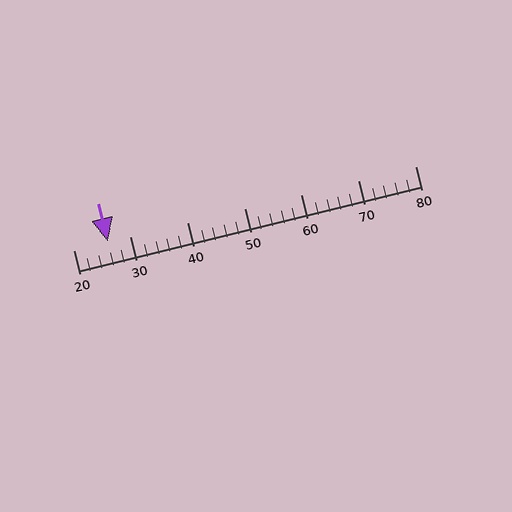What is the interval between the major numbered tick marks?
The major tick marks are spaced 10 units apart.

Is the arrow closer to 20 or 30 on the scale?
The arrow is closer to 30.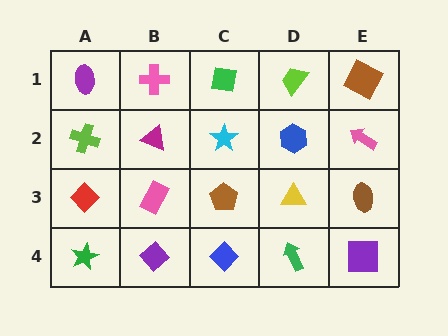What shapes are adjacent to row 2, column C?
A green square (row 1, column C), a brown pentagon (row 3, column C), a magenta triangle (row 2, column B), a blue hexagon (row 2, column D).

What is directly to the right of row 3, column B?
A brown pentagon.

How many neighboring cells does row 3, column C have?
4.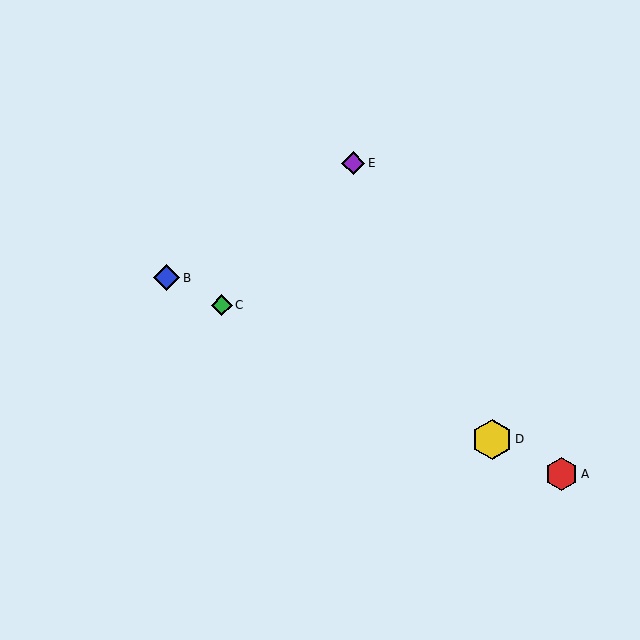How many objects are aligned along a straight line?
4 objects (A, B, C, D) are aligned along a straight line.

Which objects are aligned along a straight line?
Objects A, B, C, D are aligned along a straight line.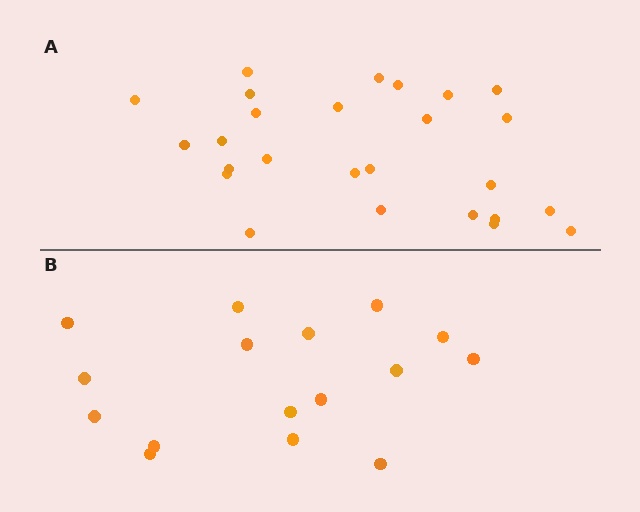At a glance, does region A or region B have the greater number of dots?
Region A (the top region) has more dots.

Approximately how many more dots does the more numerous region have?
Region A has roughly 10 or so more dots than region B.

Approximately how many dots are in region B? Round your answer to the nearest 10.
About 20 dots. (The exact count is 16, which rounds to 20.)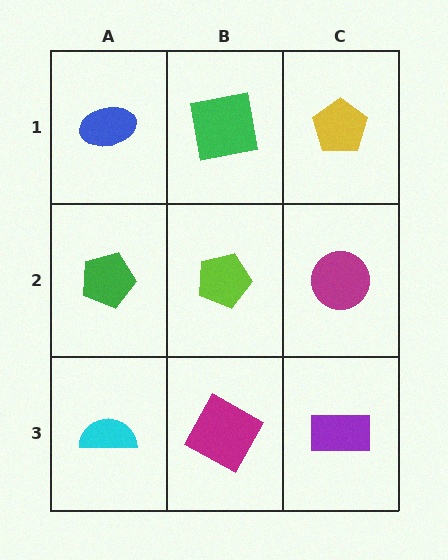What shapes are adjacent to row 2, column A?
A blue ellipse (row 1, column A), a cyan semicircle (row 3, column A), a lime pentagon (row 2, column B).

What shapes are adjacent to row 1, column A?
A green pentagon (row 2, column A), a green square (row 1, column B).